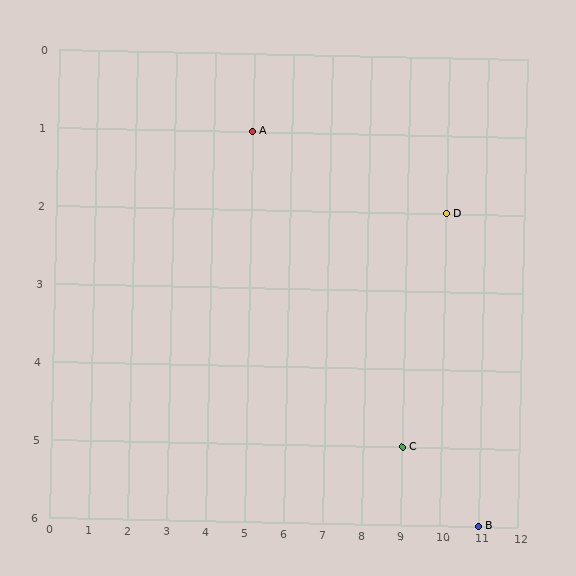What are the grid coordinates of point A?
Point A is at grid coordinates (5, 1).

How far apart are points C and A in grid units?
Points C and A are 4 columns and 4 rows apart (about 5.7 grid units diagonally).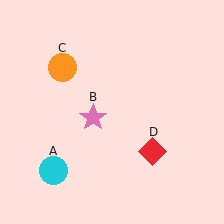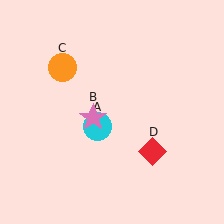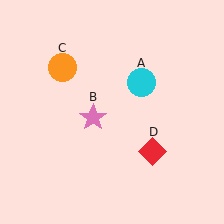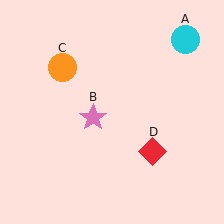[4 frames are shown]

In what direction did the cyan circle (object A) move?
The cyan circle (object A) moved up and to the right.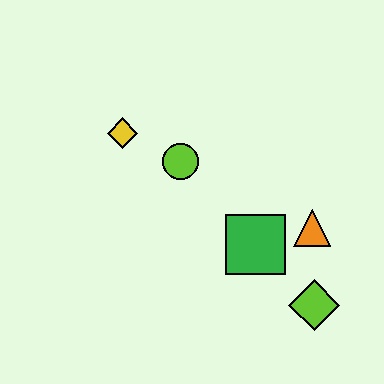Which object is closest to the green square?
The orange triangle is closest to the green square.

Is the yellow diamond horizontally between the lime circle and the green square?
No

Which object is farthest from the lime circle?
The lime diamond is farthest from the lime circle.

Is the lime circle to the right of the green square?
No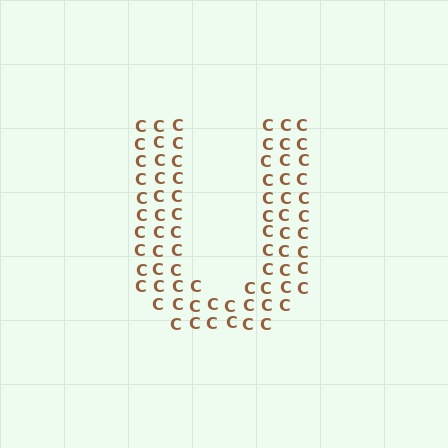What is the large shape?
The large shape is the letter U.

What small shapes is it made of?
It is made of small letter C's.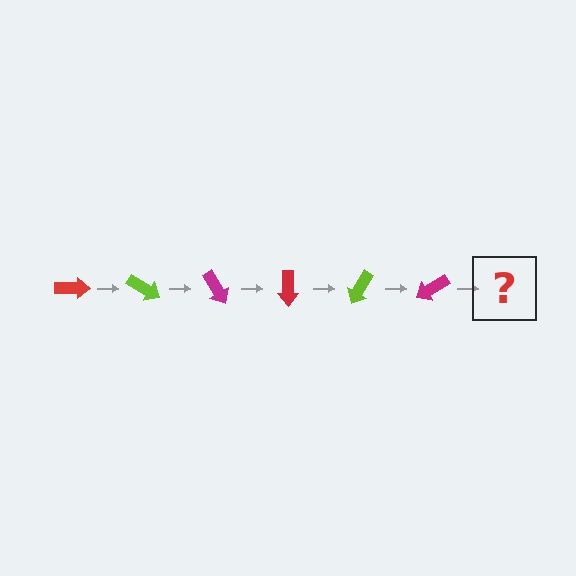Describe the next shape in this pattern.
It should be a red arrow, rotated 180 degrees from the start.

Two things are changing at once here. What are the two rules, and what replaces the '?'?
The two rules are that it rotates 30 degrees each step and the color cycles through red, lime, and magenta. The '?' should be a red arrow, rotated 180 degrees from the start.